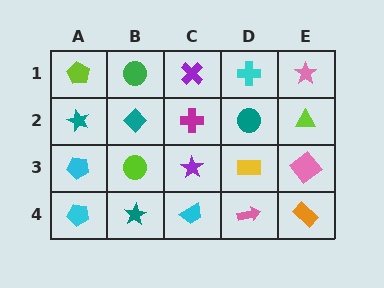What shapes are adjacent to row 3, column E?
A lime triangle (row 2, column E), an orange rectangle (row 4, column E), a yellow rectangle (row 3, column D).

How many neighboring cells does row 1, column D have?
3.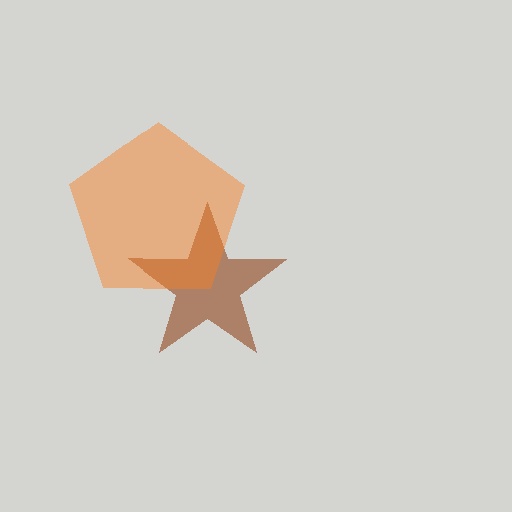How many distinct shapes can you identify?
There are 2 distinct shapes: a brown star, an orange pentagon.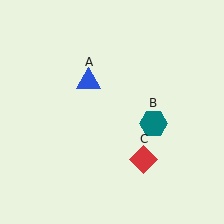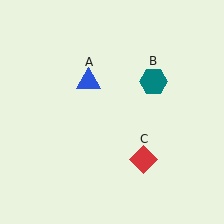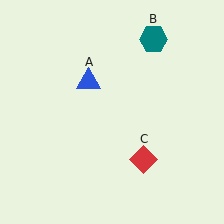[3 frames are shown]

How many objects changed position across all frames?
1 object changed position: teal hexagon (object B).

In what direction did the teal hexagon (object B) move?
The teal hexagon (object B) moved up.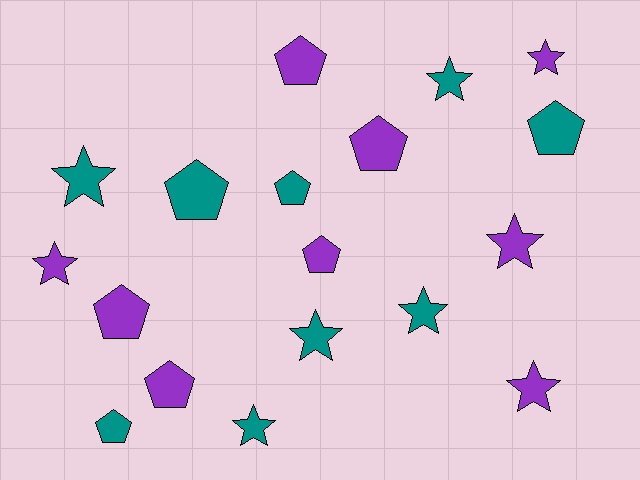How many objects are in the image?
There are 18 objects.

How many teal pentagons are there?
There are 4 teal pentagons.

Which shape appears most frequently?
Star, with 9 objects.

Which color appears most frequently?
Teal, with 9 objects.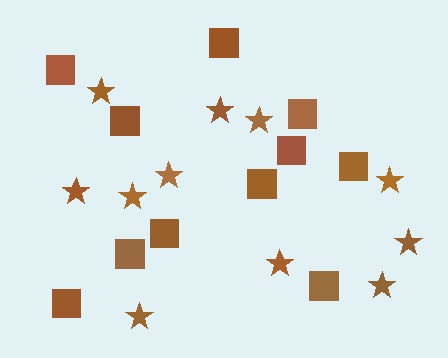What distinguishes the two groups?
There are 2 groups: one group of squares (11) and one group of stars (11).